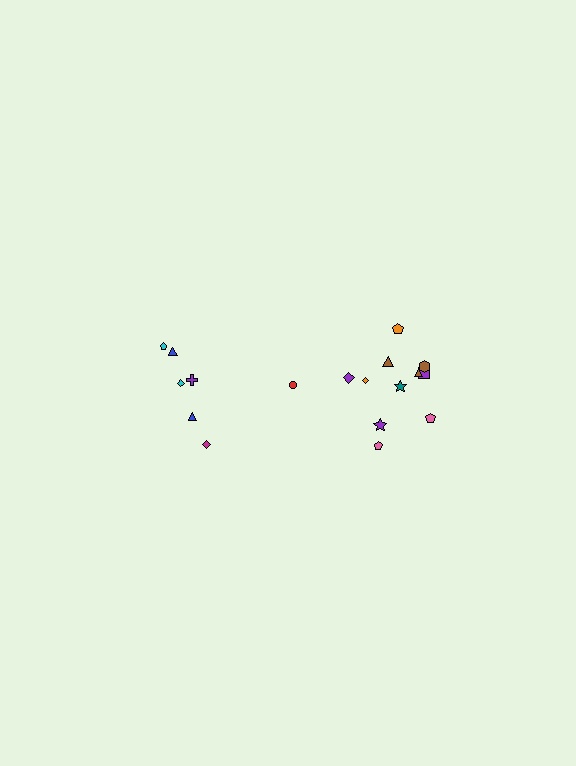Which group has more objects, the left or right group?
The right group.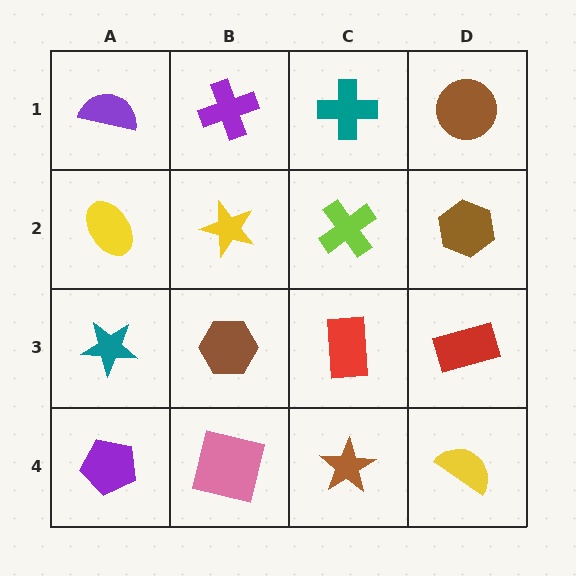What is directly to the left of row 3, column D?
A red rectangle.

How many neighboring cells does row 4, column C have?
3.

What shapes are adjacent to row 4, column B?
A brown hexagon (row 3, column B), a purple pentagon (row 4, column A), a brown star (row 4, column C).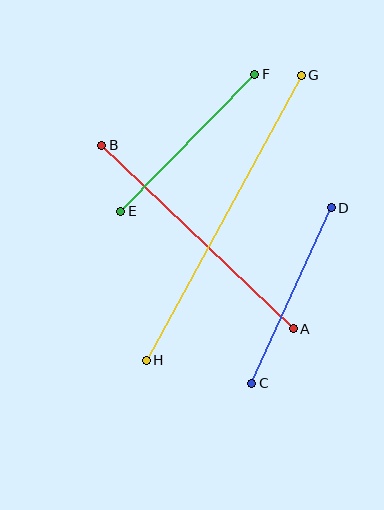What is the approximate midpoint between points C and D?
The midpoint is at approximately (291, 296) pixels.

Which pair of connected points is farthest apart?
Points G and H are farthest apart.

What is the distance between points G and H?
The distance is approximately 325 pixels.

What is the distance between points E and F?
The distance is approximately 191 pixels.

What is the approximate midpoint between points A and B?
The midpoint is at approximately (198, 237) pixels.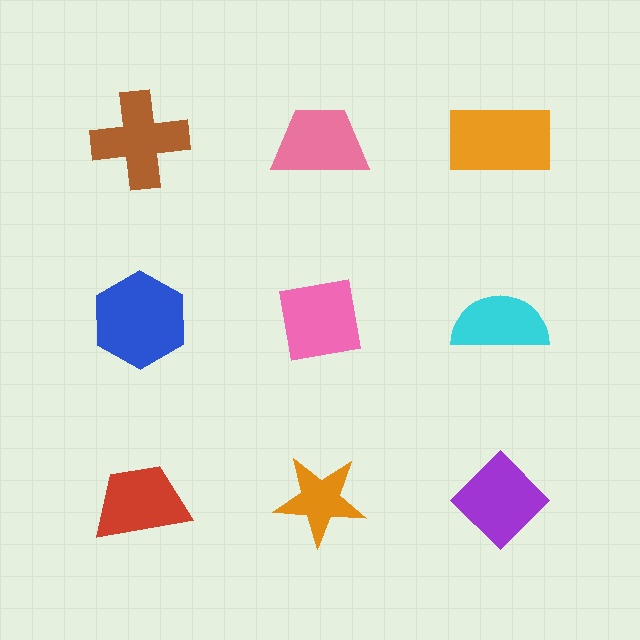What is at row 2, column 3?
A cyan semicircle.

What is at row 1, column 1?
A brown cross.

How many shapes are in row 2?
3 shapes.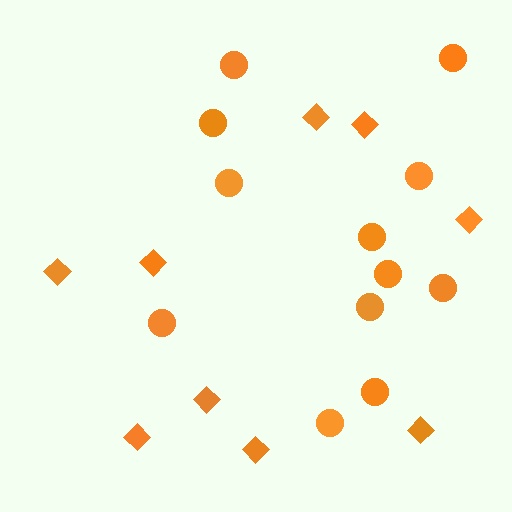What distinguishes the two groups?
There are 2 groups: one group of diamonds (9) and one group of circles (12).